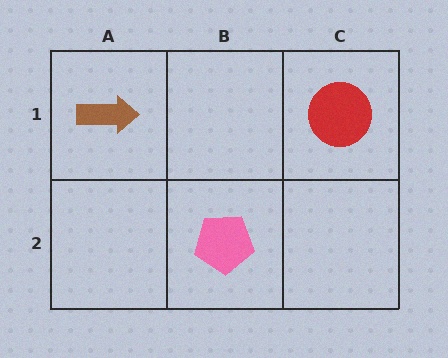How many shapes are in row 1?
2 shapes.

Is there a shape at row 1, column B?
No, that cell is empty.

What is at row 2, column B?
A pink pentagon.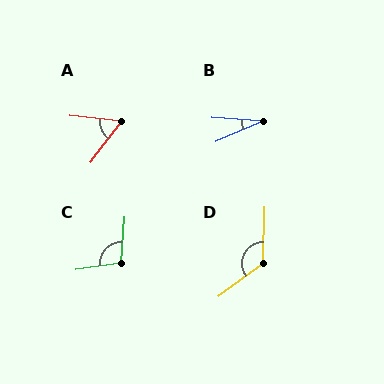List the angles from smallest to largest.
B (28°), A (58°), C (101°), D (128°).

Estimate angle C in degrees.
Approximately 101 degrees.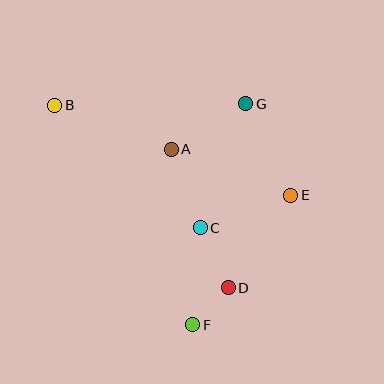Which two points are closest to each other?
Points D and F are closest to each other.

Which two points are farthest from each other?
Points B and F are farthest from each other.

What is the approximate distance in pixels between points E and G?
The distance between E and G is approximately 102 pixels.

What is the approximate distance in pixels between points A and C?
The distance between A and C is approximately 84 pixels.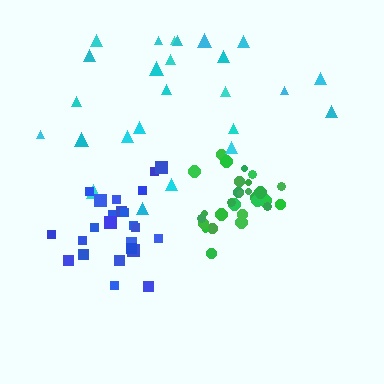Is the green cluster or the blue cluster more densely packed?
Green.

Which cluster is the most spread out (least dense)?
Cyan.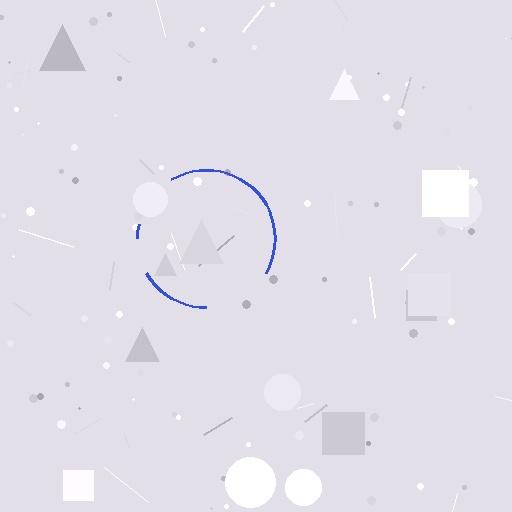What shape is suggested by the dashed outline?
The dashed outline suggests a circle.